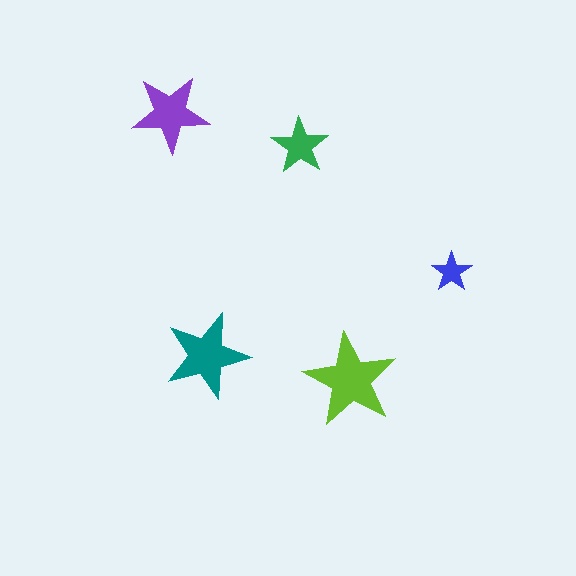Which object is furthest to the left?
The purple star is leftmost.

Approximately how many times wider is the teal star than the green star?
About 1.5 times wider.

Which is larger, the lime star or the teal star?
The lime one.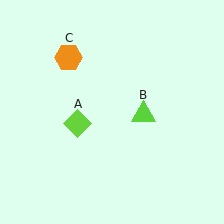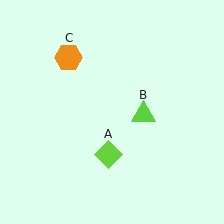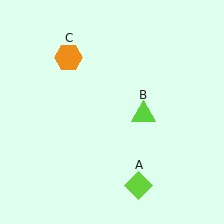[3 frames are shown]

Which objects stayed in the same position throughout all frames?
Lime triangle (object B) and orange hexagon (object C) remained stationary.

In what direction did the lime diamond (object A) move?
The lime diamond (object A) moved down and to the right.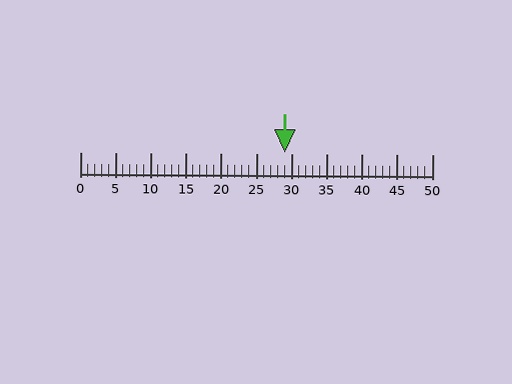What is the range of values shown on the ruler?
The ruler shows values from 0 to 50.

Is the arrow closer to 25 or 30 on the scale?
The arrow is closer to 30.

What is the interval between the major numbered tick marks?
The major tick marks are spaced 5 units apart.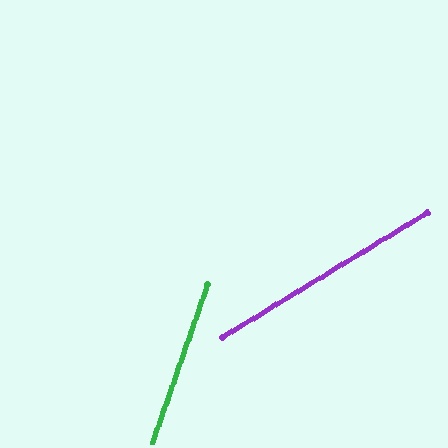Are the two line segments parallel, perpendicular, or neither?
Neither parallel nor perpendicular — they differ by about 40°.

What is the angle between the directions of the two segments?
Approximately 40 degrees.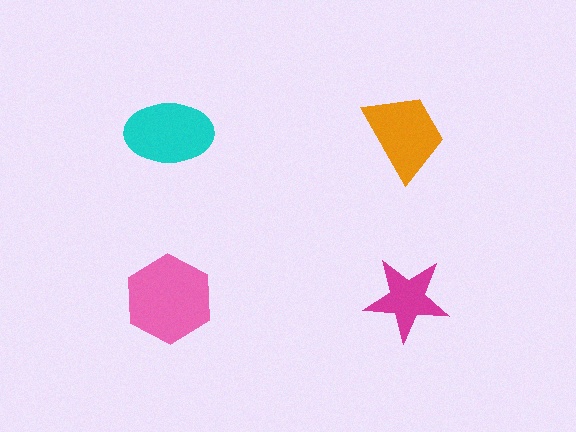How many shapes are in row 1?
2 shapes.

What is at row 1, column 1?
A cyan ellipse.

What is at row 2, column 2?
A magenta star.